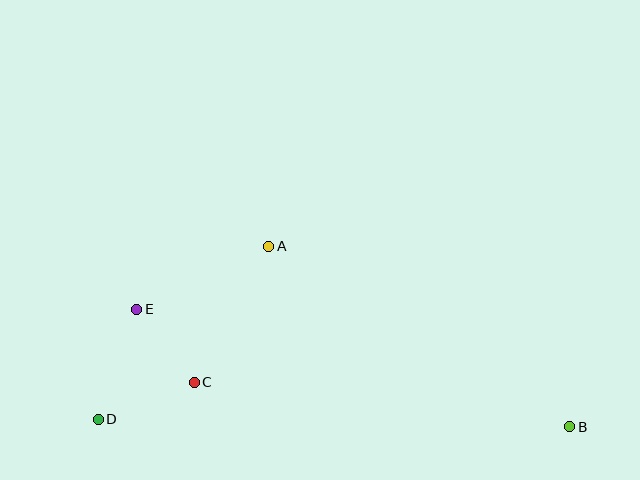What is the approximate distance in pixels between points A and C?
The distance between A and C is approximately 155 pixels.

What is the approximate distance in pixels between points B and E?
The distance between B and E is approximately 449 pixels.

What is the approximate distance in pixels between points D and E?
The distance between D and E is approximately 117 pixels.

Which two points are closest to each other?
Points C and E are closest to each other.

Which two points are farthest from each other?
Points B and D are farthest from each other.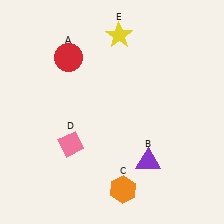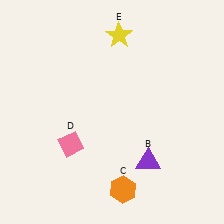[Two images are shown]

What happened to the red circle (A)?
The red circle (A) was removed in Image 2. It was in the top-left area of Image 1.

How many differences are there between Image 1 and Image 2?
There is 1 difference between the two images.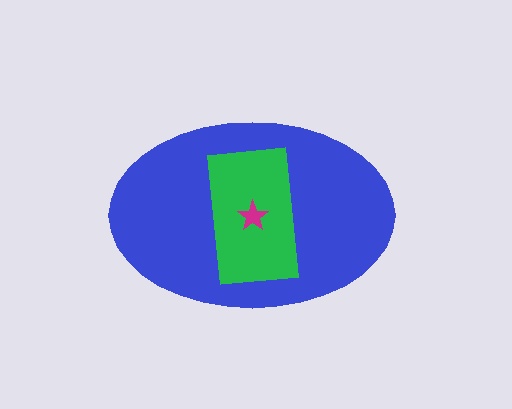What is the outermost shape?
The blue ellipse.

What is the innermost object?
The magenta star.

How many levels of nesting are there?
3.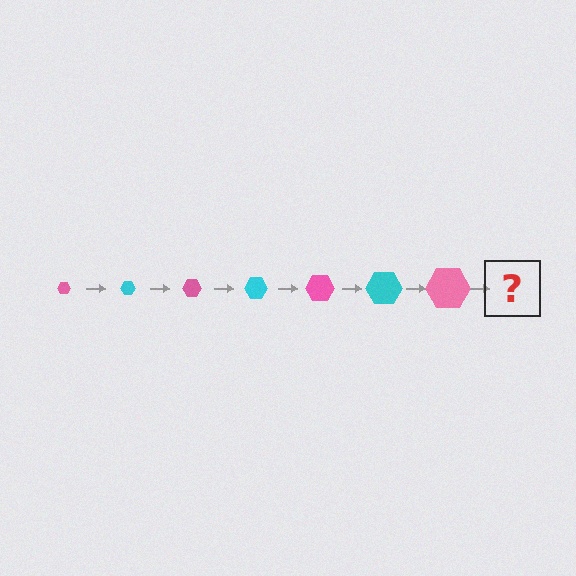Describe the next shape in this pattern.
It should be a cyan hexagon, larger than the previous one.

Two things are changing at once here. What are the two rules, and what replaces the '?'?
The two rules are that the hexagon grows larger each step and the color cycles through pink and cyan. The '?' should be a cyan hexagon, larger than the previous one.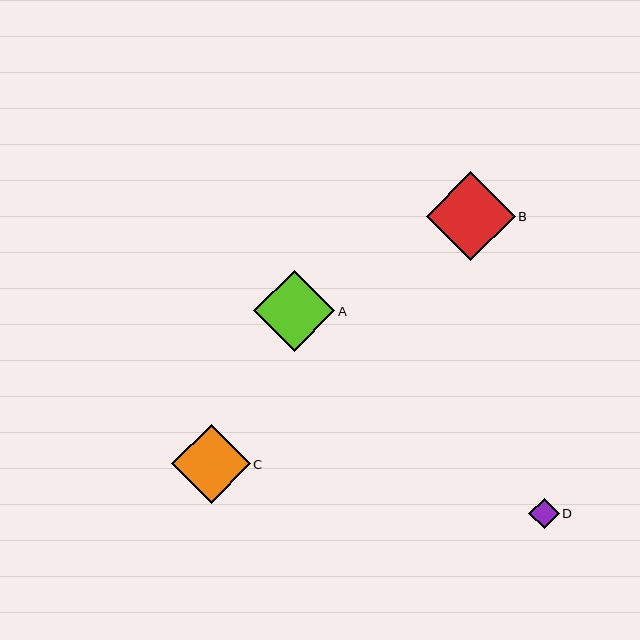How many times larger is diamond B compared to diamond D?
Diamond B is approximately 2.9 times the size of diamond D.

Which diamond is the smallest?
Diamond D is the smallest with a size of approximately 30 pixels.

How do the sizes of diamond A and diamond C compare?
Diamond A and diamond C are approximately the same size.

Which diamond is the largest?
Diamond B is the largest with a size of approximately 89 pixels.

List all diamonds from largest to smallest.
From largest to smallest: B, A, C, D.